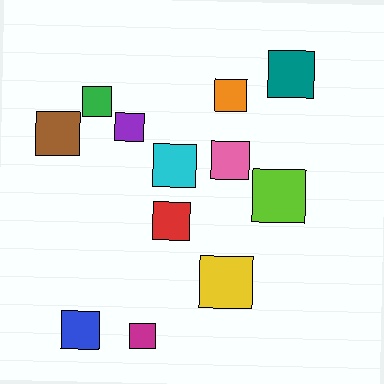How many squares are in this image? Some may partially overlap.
There are 12 squares.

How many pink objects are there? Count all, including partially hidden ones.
There is 1 pink object.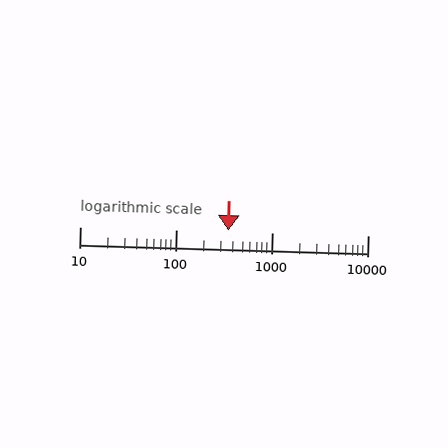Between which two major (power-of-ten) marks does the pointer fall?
The pointer is between 100 and 1000.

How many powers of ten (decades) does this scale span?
The scale spans 3 decades, from 10 to 10000.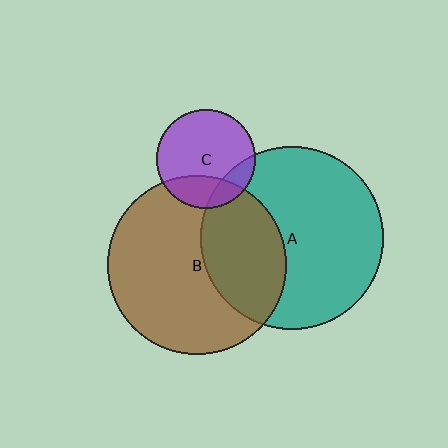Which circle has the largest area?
Circle A (teal).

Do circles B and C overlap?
Yes.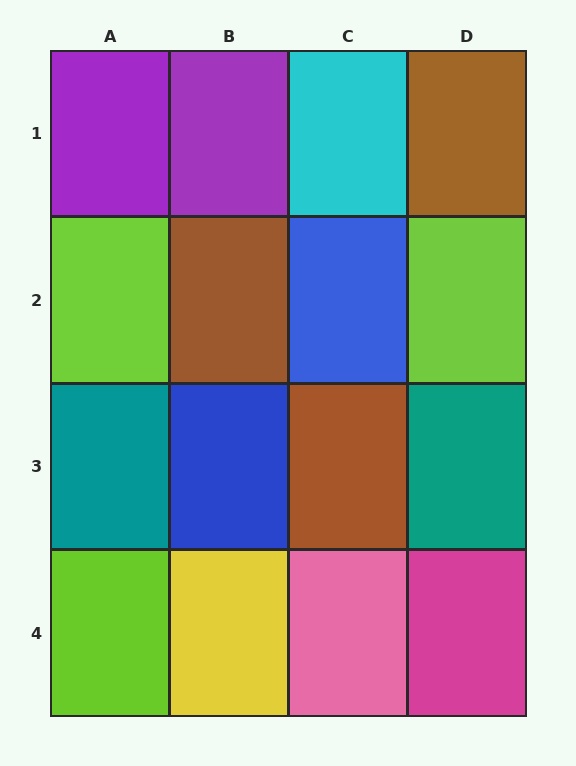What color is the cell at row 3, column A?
Teal.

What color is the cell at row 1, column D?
Brown.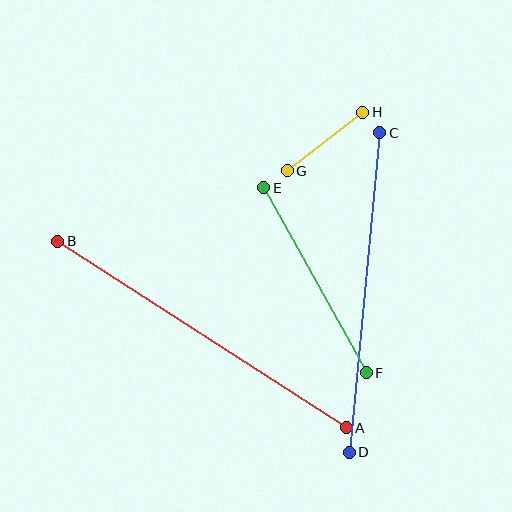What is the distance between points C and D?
The distance is approximately 321 pixels.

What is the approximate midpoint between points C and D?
The midpoint is at approximately (364, 292) pixels.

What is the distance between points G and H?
The distance is approximately 96 pixels.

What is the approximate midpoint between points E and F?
The midpoint is at approximately (315, 280) pixels.